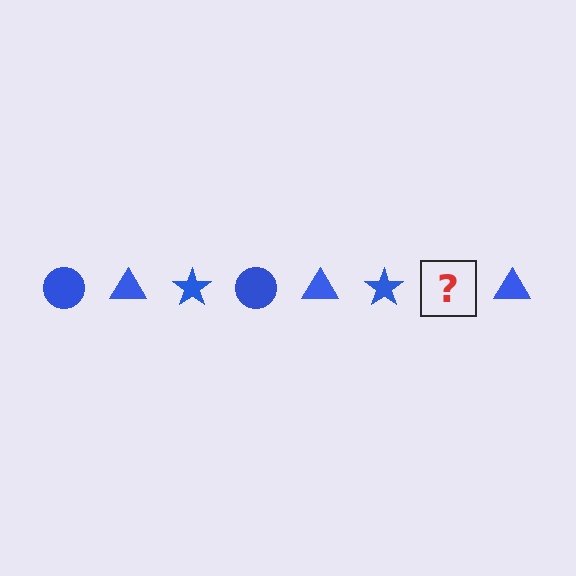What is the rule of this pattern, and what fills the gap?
The rule is that the pattern cycles through circle, triangle, star shapes in blue. The gap should be filled with a blue circle.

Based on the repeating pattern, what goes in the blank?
The blank should be a blue circle.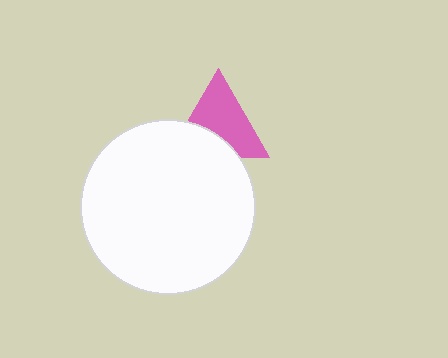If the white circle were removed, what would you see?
You would see the complete pink triangle.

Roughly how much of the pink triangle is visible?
Most of it is visible (roughly 65%).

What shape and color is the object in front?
The object in front is a white circle.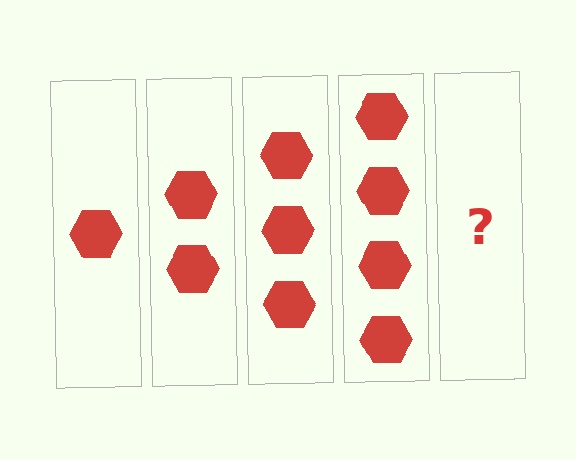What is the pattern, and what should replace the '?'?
The pattern is that each step adds one more hexagon. The '?' should be 5 hexagons.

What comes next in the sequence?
The next element should be 5 hexagons.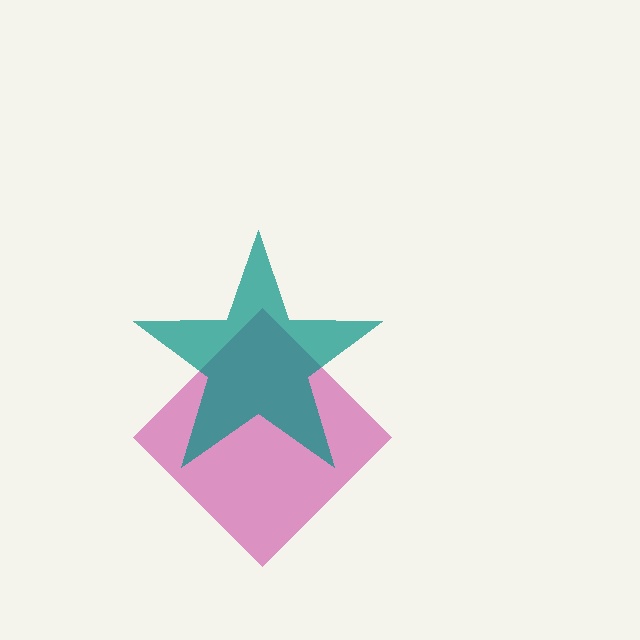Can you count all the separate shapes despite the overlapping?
Yes, there are 2 separate shapes.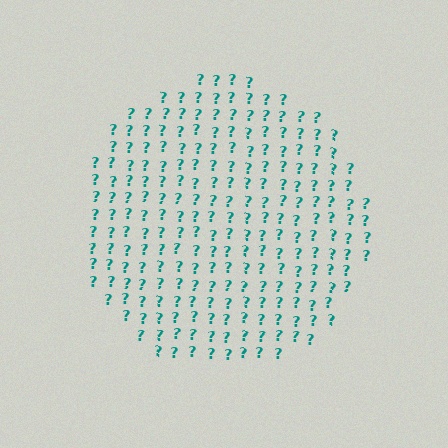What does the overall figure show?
The overall figure shows a circle.